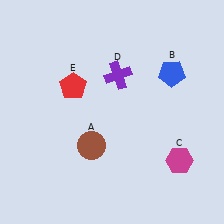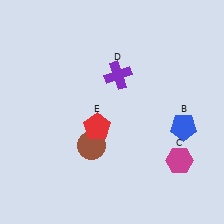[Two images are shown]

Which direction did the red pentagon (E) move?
The red pentagon (E) moved down.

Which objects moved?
The objects that moved are: the blue pentagon (B), the red pentagon (E).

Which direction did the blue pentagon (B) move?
The blue pentagon (B) moved down.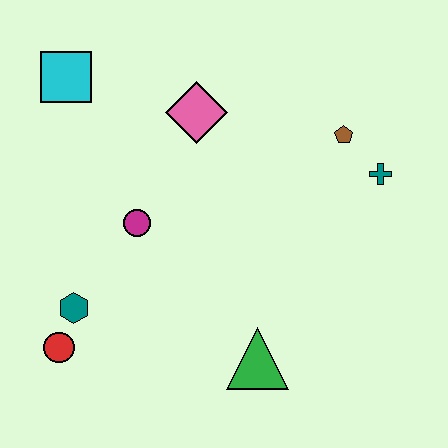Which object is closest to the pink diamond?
The magenta circle is closest to the pink diamond.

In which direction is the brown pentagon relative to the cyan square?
The brown pentagon is to the right of the cyan square.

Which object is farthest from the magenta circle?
The teal cross is farthest from the magenta circle.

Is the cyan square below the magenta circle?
No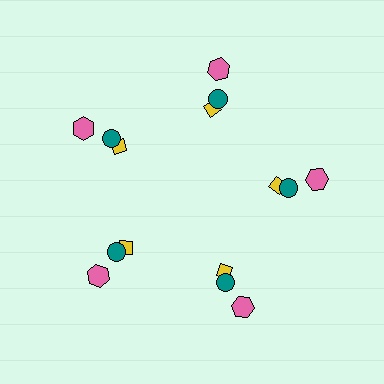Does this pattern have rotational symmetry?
Yes, this pattern has 5-fold rotational symmetry. It looks the same after rotating 72 degrees around the center.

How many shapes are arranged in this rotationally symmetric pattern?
There are 15 shapes, arranged in 5 groups of 3.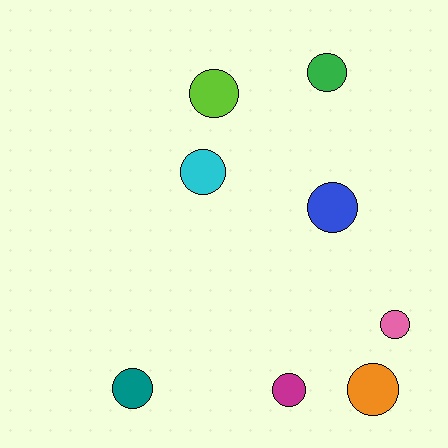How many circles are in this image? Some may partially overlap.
There are 8 circles.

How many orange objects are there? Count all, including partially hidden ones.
There is 1 orange object.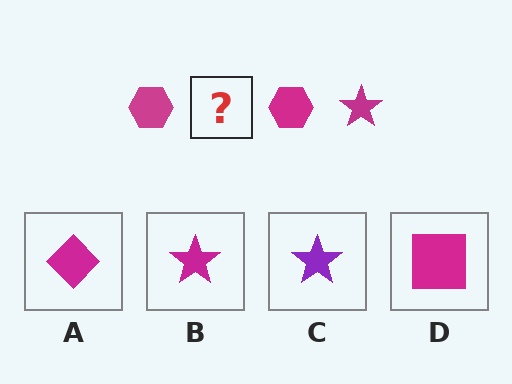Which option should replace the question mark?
Option B.